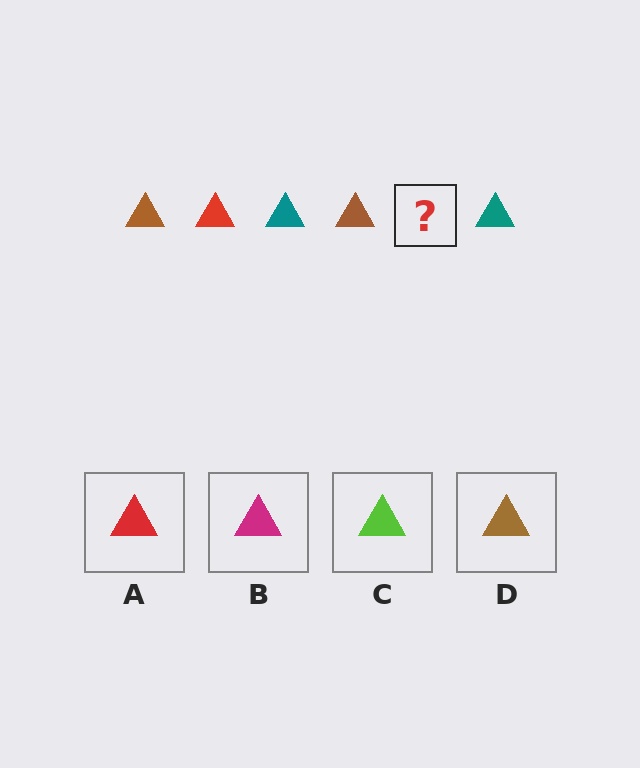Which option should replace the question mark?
Option A.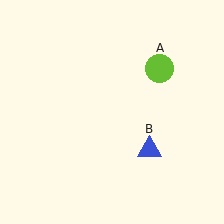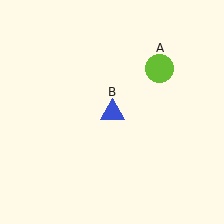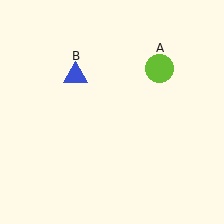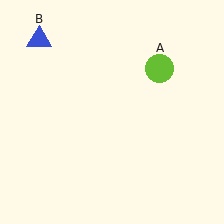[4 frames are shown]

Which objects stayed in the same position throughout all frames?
Lime circle (object A) remained stationary.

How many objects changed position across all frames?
1 object changed position: blue triangle (object B).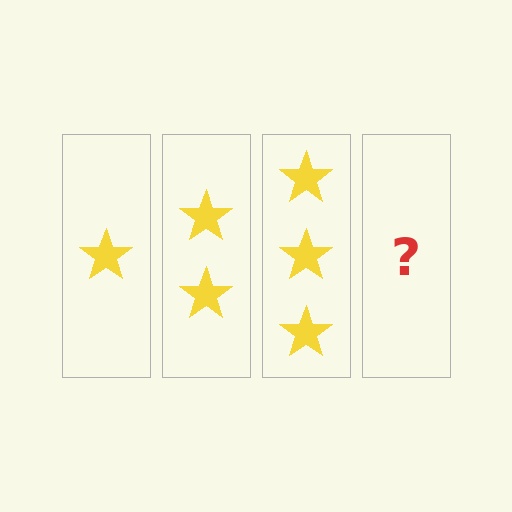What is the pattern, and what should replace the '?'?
The pattern is that each step adds one more star. The '?' should be 4 stars.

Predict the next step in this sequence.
The next step is 4 stars.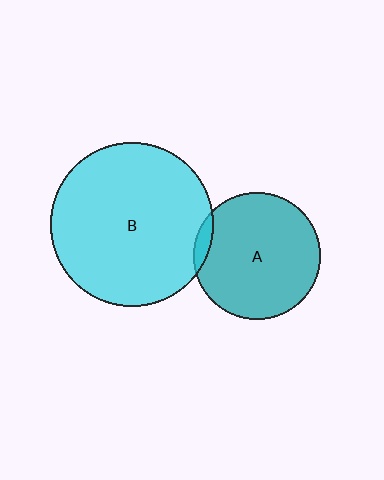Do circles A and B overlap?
Yes.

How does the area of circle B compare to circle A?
Approximately 1.7 times.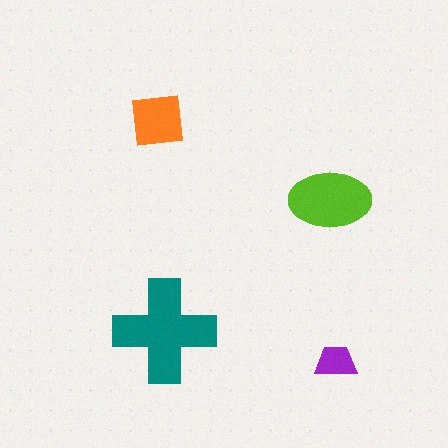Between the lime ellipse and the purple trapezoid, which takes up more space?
The lime ellipse.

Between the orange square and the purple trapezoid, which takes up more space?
The orange square.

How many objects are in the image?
There are 4 objects in the image.